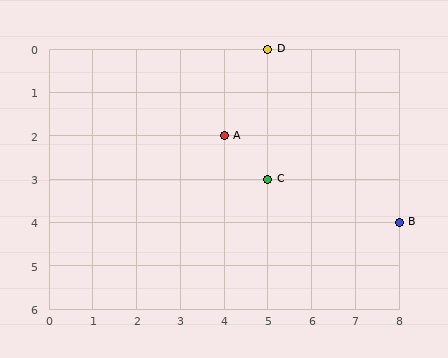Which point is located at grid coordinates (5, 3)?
Point C is at (5, 3).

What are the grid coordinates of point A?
Point A is at grid coordinates (4, 2).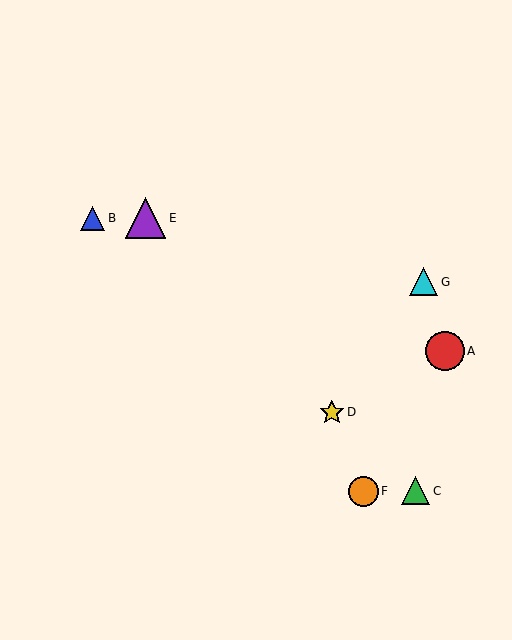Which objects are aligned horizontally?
Objects B, E are aligned horizontally.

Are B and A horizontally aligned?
No, B is at y≈218 and A is at y≈351.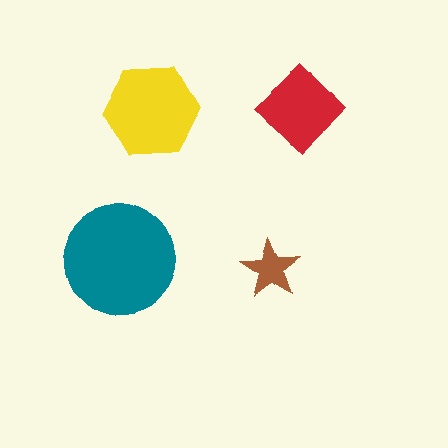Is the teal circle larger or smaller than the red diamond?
Larger.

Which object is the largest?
The teal circle.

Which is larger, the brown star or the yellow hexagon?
The yellow hexagon.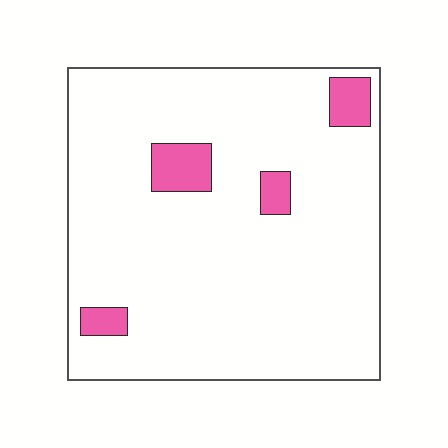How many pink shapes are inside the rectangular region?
4.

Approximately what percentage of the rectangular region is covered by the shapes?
Approximately 10%.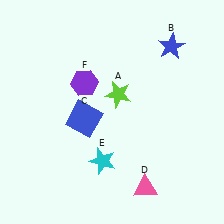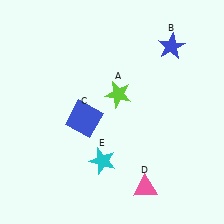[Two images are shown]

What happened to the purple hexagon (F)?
The purple hexagon (F) was removed in Image 2. It was in the top-left area of Image 1.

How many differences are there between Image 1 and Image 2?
There is 1 difference between the two images.